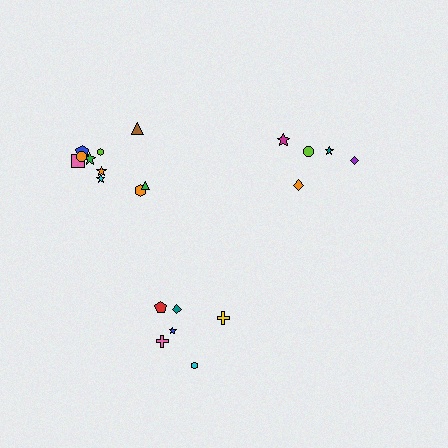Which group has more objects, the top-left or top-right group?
The top-left group.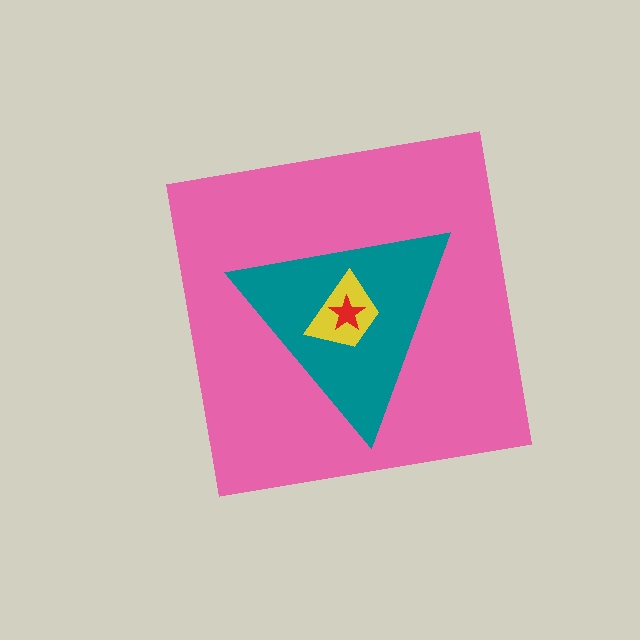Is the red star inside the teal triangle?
Yes.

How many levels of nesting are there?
4.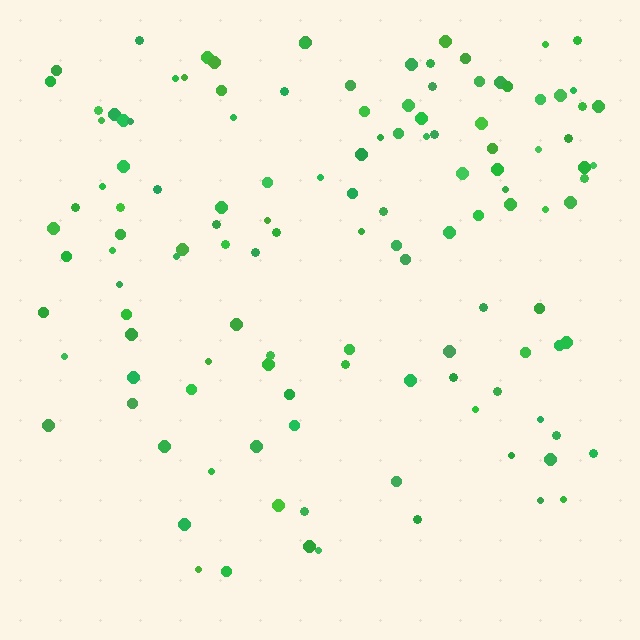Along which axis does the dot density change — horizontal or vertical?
Vertical.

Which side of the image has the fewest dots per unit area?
The bottom.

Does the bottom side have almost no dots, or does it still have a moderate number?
Still a moderate number, just noticeably fewer than the top.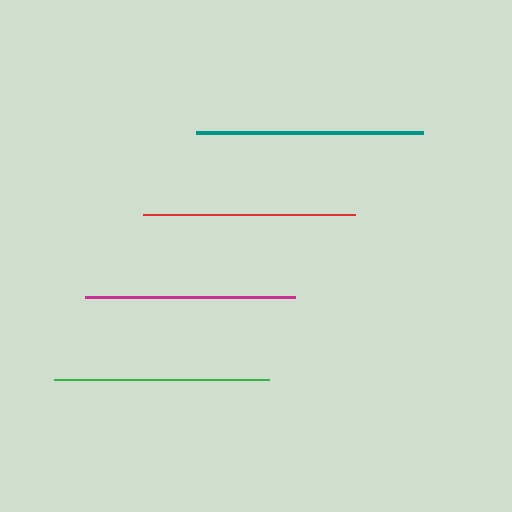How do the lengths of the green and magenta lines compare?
The green and magenta lines are approximately the same length.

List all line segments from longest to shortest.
From longest to shortest: teal, green, red, magenta.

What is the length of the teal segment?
The teal segment is approximately 227 pixels long.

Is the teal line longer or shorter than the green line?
The teal line is longer than the green line.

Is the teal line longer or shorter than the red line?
The teal line is longer than the red line.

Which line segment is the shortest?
The magenta line is the shortest at approximately 210 pixels.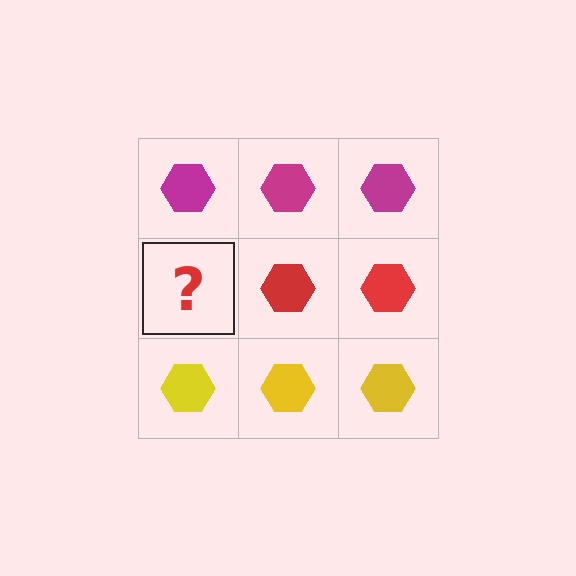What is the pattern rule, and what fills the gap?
The rule is that each row has a consistent color. The gap should be filled with a red hexagon.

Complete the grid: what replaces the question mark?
The question mark should be replaced with a red hexagon.